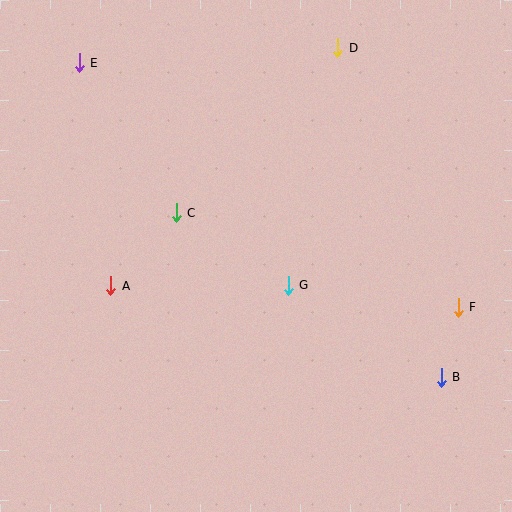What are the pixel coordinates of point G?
Point G is at (288, 285).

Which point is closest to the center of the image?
Point G at (288, 285) is closest to the center.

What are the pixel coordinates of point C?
Point C is at (176, 213).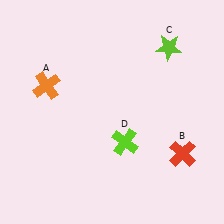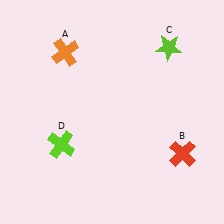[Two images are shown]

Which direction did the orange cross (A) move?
The orange cross (A) moved up.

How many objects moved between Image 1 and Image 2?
2 objects moved between the two images.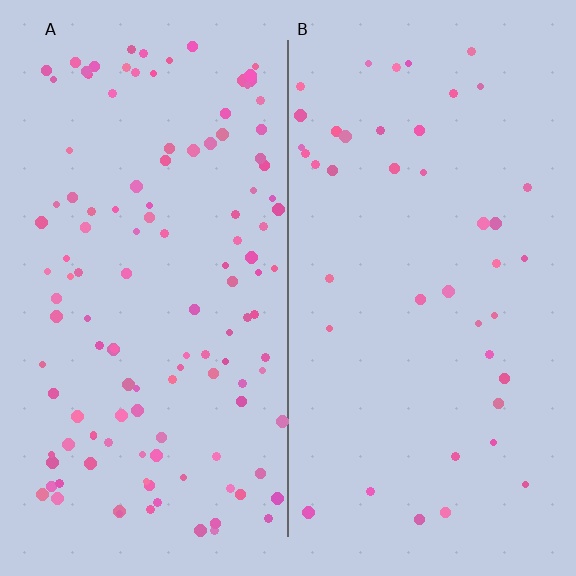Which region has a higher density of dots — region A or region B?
A (the left).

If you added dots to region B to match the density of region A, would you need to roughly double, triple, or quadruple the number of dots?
Approximately triple.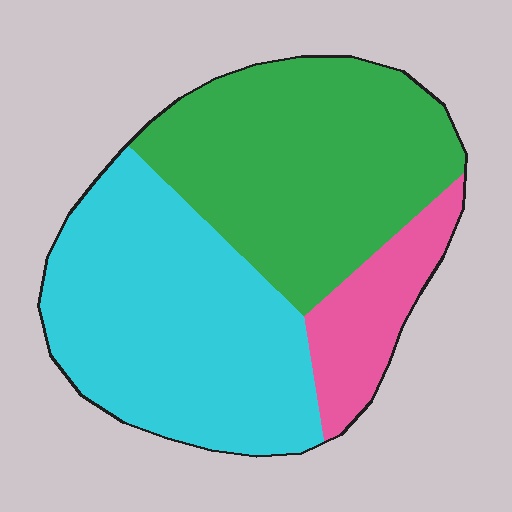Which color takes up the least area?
Pink, at roughly 15%.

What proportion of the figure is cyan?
Cyan covers around 45% of the figure.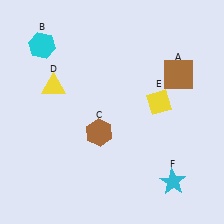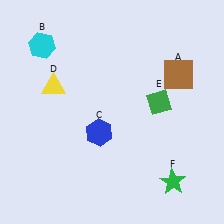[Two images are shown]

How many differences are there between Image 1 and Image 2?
There are 3 differences between the two images.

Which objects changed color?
C changed from brown to blue. E changed from yellow to green. F changed from cyan to green.